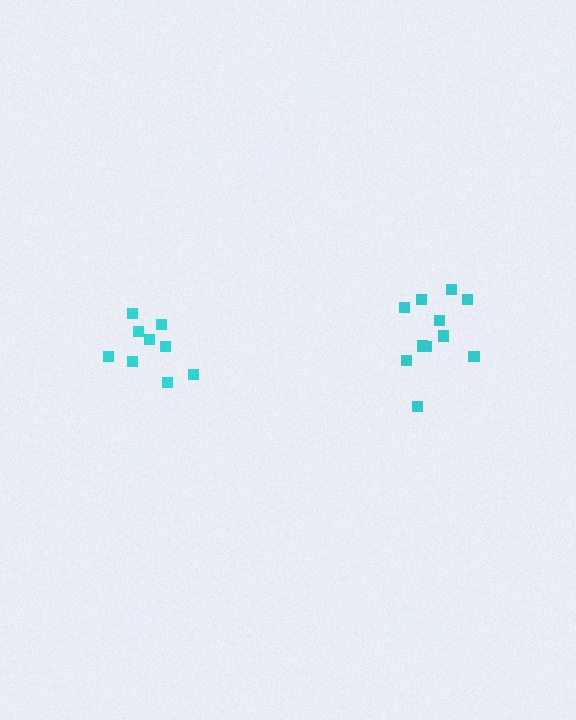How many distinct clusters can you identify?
There are 2 distinct clusters.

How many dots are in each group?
Group 1: 9 dots, Group 2: 11 dots (20 total).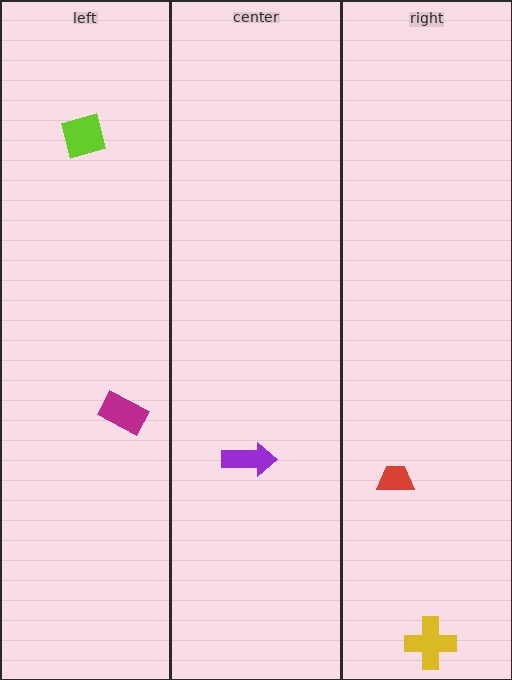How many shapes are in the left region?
2.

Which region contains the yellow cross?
The right region.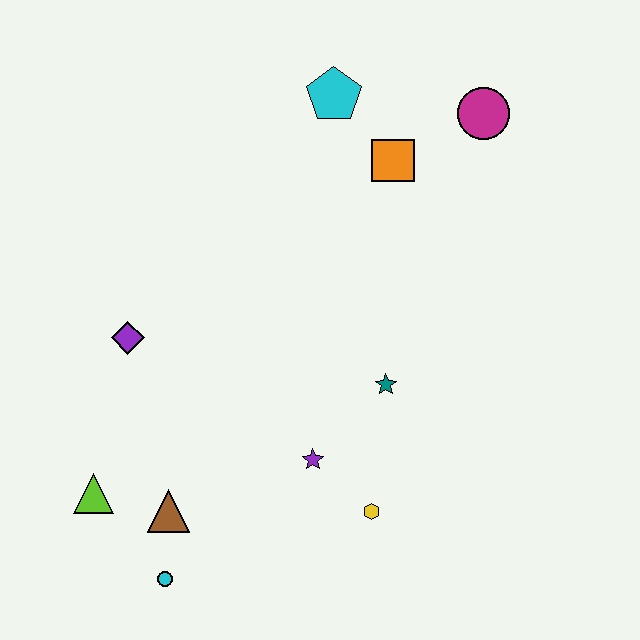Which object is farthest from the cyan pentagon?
The cyan circle is farthest from the cyan pentagon.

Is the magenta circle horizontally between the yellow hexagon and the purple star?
No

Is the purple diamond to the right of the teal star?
No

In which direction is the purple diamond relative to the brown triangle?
The purple diamond is above the brown triangle.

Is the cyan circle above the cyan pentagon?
No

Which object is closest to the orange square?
The cyan pentagon is closest to the orange square.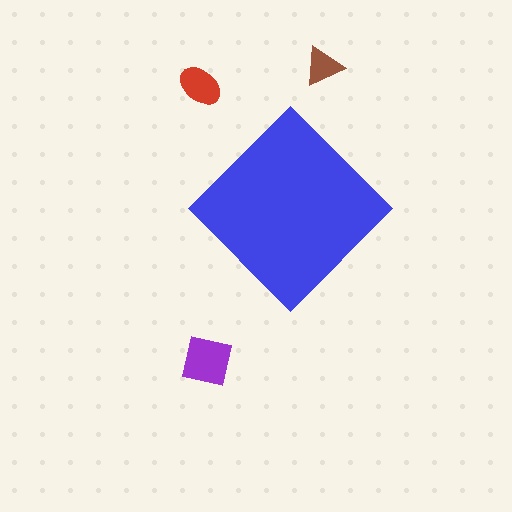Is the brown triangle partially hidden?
No, the brown triangle is fully visible.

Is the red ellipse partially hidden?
No, the red ellipse is fully visible.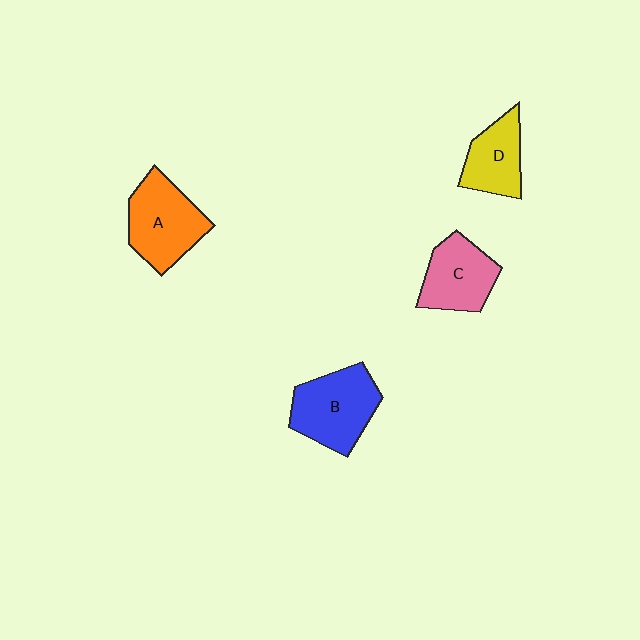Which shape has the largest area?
Shape B (blue).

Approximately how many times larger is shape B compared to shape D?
Approximately 1.4 times.